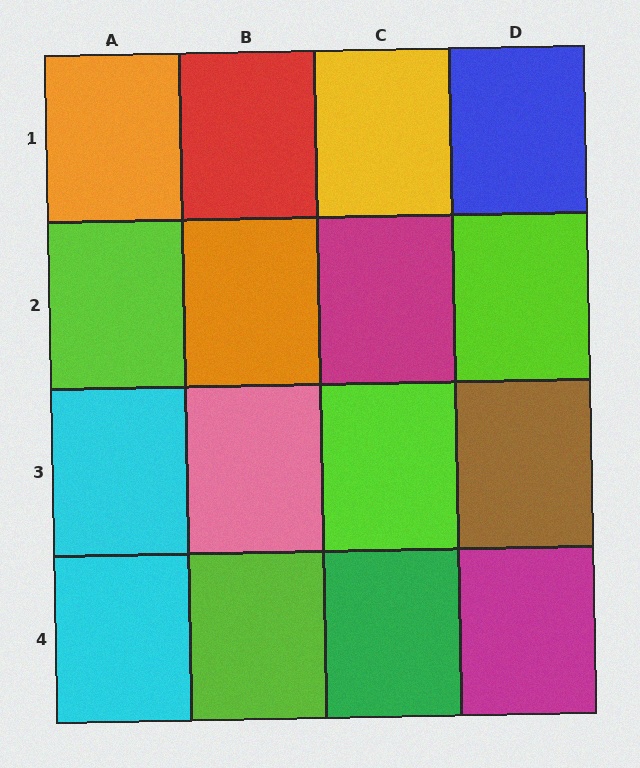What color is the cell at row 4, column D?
Magenta.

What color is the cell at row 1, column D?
Blue.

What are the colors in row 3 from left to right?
Cyan, pink, lime, brown.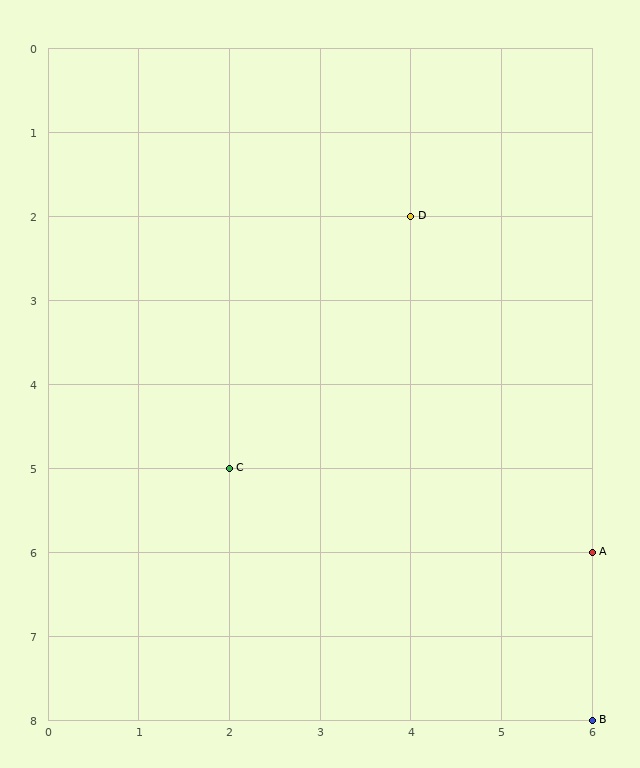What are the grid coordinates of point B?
Point B is at grid coordinates (6, 8).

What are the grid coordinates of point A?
Point A is at grid coordinates (6, 6).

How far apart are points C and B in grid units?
Points C and B are 4 columns and 3 rows apart (about 5.0 grid units diagonally).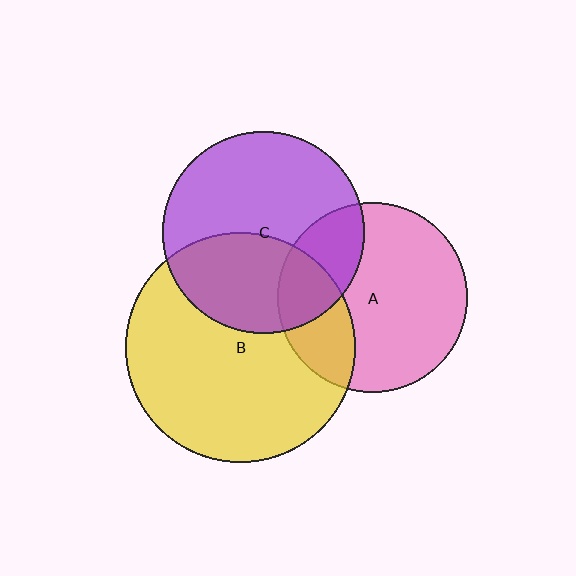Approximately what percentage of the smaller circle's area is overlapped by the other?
Approximately 40%.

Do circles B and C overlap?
Yes.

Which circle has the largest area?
Circle B (yellow).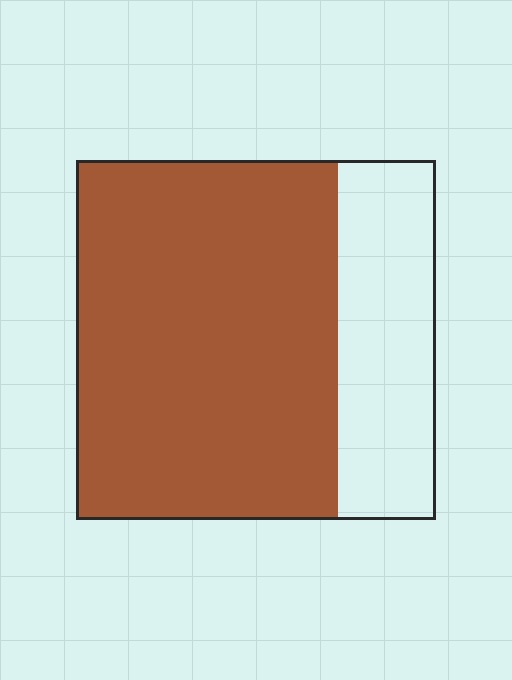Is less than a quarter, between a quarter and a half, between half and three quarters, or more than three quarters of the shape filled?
Between half and three quarters.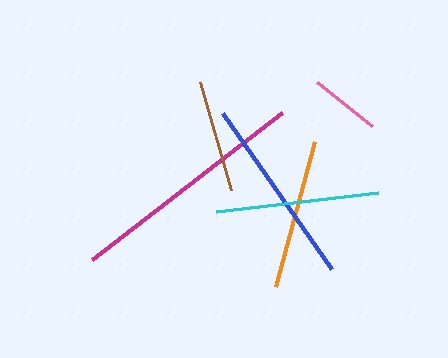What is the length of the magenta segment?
The magenta segment is approximately 240 pixels long.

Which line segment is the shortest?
The pink line is the shortest at approximately 71 pixels.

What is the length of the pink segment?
The pink segment is approximately 71 pixels long.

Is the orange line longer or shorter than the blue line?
The blue line is longer than the orange line.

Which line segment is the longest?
The magenta line is the longest at approximately 240 pixels.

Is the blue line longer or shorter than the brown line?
The blue line is longer than the brown line.